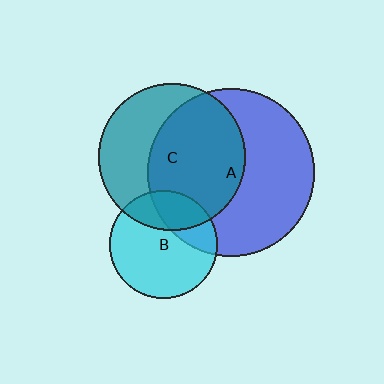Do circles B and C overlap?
Yes.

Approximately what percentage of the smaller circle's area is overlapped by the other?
Approximately 25%.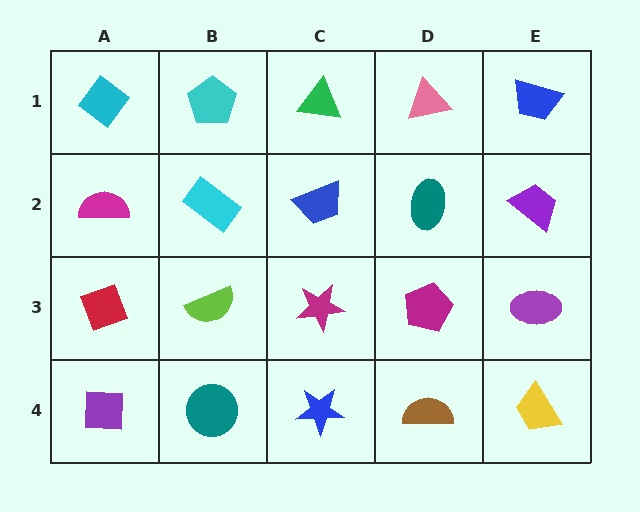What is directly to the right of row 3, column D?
A purple ellipse.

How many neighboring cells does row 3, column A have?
3.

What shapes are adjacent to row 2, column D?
A pink triangle (row 1, column D), a magenta pentagon (row 3, column D), a blue trapezoid (row 2, column C), a purple trapezoid (row 2, column E).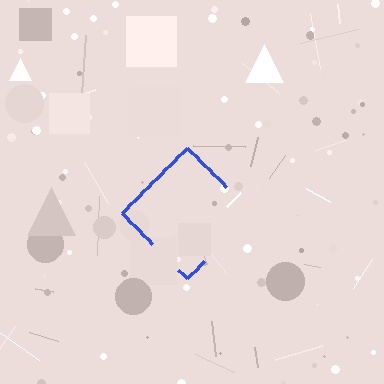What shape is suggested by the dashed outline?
The dashed outline suggests a diamond.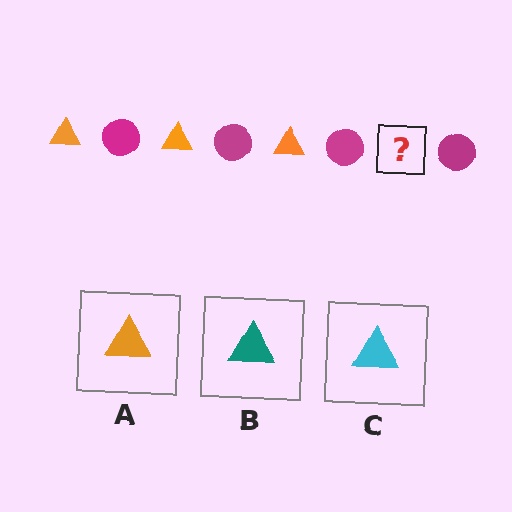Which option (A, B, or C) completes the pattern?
A.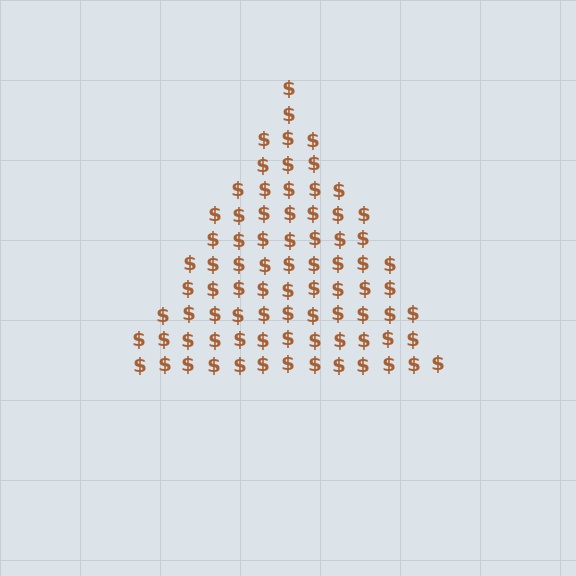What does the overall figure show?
The overall figure shows a triangle.